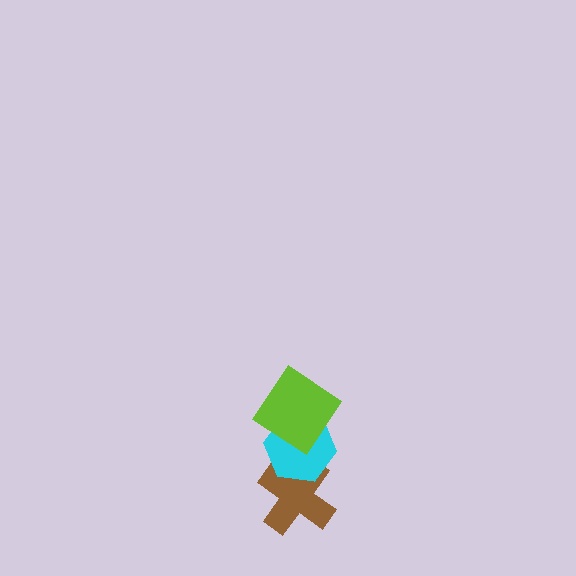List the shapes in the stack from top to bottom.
From top to bottom: the lime diamond, the cyan hexagon, the brown cross.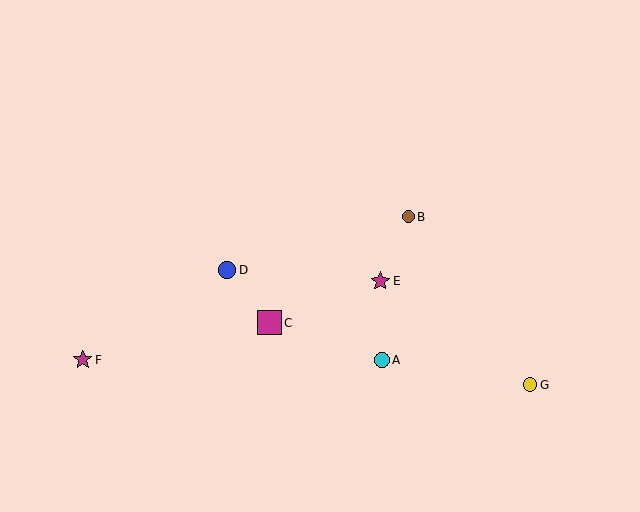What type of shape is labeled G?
Shape G is a yellow circle.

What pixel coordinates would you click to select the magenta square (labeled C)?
Click at (270, 323) to select the magenta square C.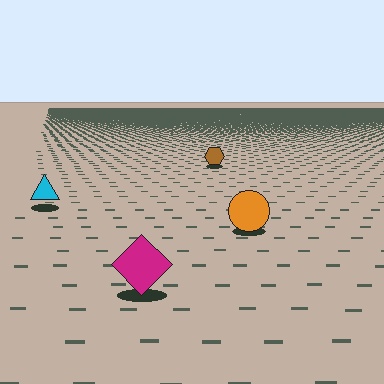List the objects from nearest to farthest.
From nearest to farthest: the magenta diamond, the orange circle, the cyan triangle, the brown hexagon.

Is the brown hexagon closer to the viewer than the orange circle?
No. The orange circle is closer — you can tell from the texture gradient: the ground texture is coarser near it.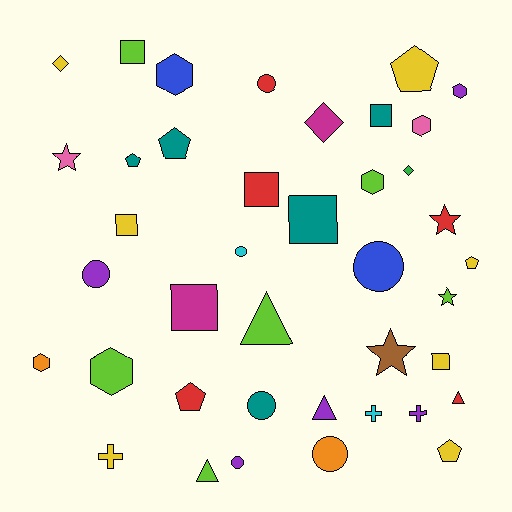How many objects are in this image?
There are 40 objects.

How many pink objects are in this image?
There are 2 pink objects.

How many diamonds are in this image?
There are 3 diamonds.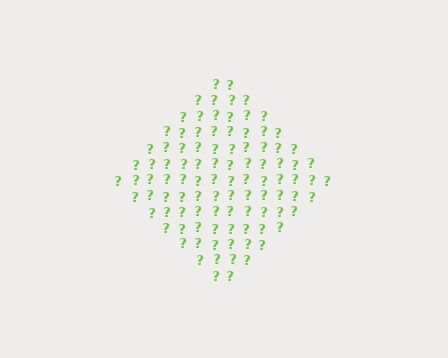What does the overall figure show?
The overall figure shows a diamond.